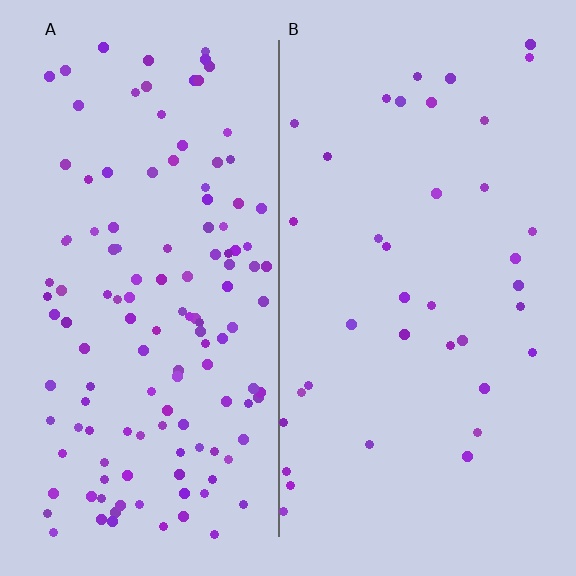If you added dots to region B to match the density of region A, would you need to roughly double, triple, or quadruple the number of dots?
Approximately triple.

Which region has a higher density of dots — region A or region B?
A (the left).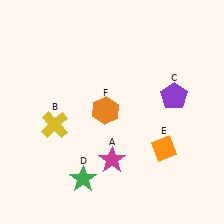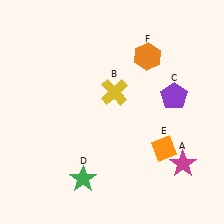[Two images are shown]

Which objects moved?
The objects that moved are: the magenta star (A), the yellow cross (B), the orange hexagon (F).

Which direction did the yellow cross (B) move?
The yellow cross (B) moved right.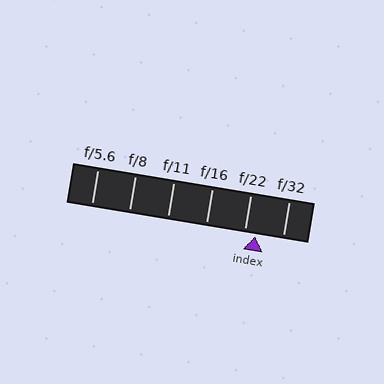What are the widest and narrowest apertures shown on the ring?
The widest aperture shown is f/5.6 and the narrowest is f/32.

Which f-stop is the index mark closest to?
The index mark is closest to f/22.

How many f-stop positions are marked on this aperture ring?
There are 6 f-stop positions marked.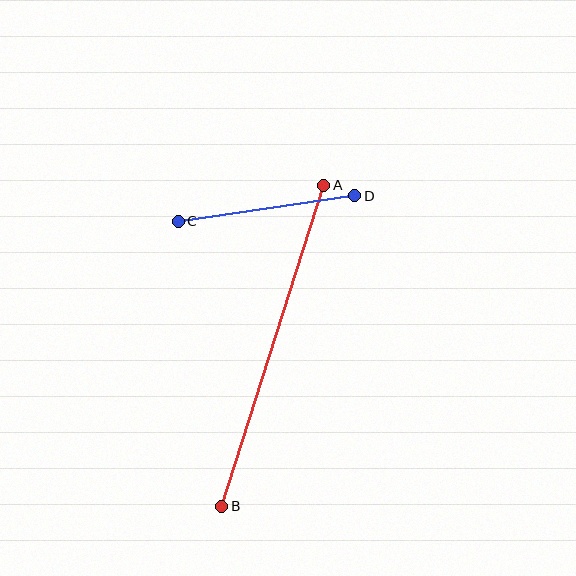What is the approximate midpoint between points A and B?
The midpoint is at approximately (273, 346) pixels.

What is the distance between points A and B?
The distance is approximately 337 pixels.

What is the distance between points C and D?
The distance is approximately 178 pixels.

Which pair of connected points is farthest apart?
Points A and B are farthest apart.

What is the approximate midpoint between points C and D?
The midpoint is at approximately (266, 209) pixels.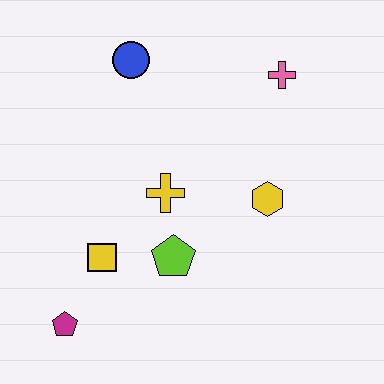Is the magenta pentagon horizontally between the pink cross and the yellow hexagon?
No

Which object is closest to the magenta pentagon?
The yellow square is closest to the magenta pentagon.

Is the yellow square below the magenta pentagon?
No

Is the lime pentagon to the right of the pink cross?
No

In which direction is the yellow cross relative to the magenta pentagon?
The yellow cross is above the magenta pentagon.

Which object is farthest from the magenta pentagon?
The pink cross is farthest from the magenta pentagon.